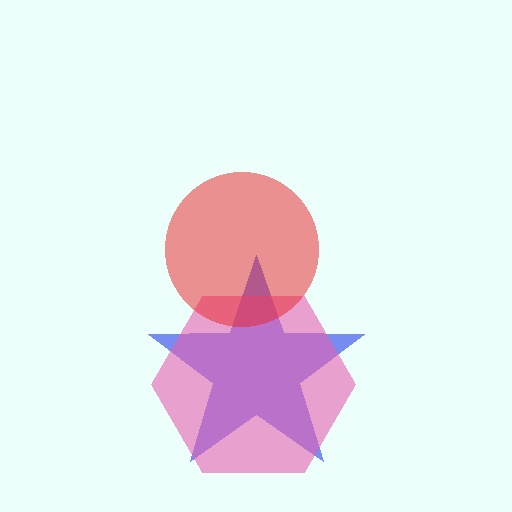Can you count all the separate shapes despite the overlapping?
Yes, there are 3 separate shapes.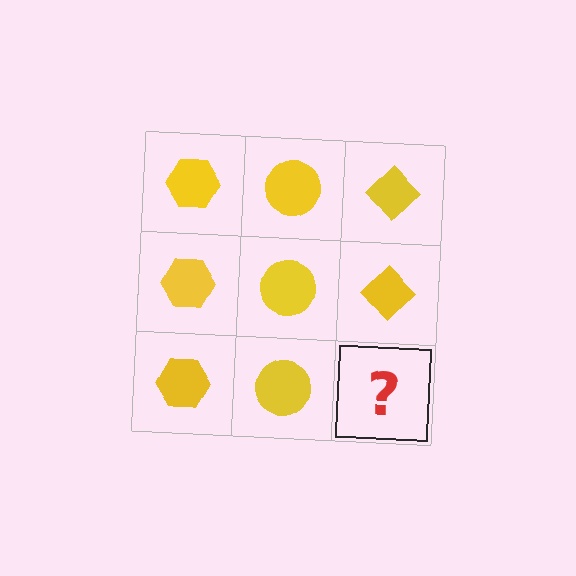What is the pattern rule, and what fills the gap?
The rule is that each column has a consistent shape. The gap should be filled with a yellow diamond.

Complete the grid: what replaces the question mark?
The question mark should be replaced with a yellow diamond.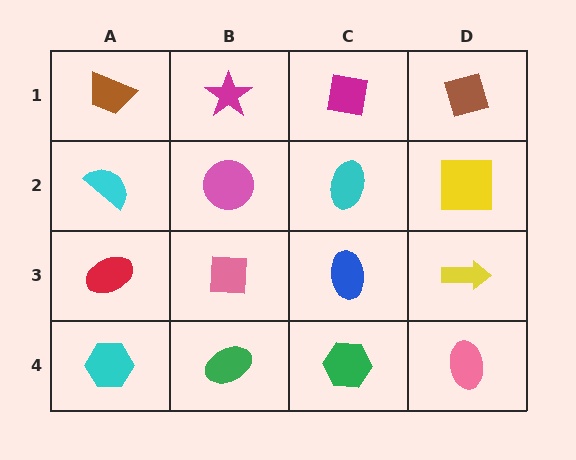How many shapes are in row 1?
4 shapes.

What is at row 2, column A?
A cyan semicircle.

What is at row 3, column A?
A red ellipse.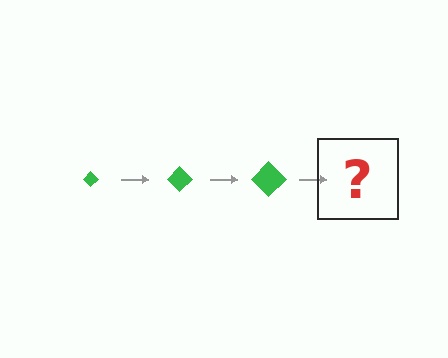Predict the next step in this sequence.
The next step is a green diamond, larger than the previous one.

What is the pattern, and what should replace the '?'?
The pattern is that the diamond gets progressively larger each step. The '?' should be a green diamond, larger than the previous one.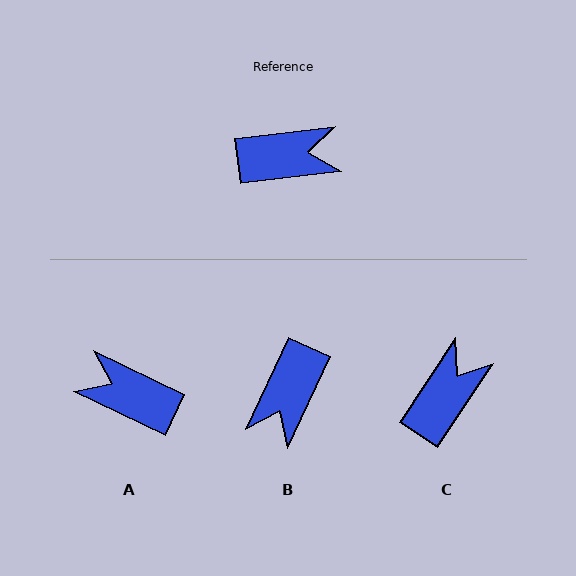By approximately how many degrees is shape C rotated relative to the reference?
Approximately 49 degrees counter-clockwise.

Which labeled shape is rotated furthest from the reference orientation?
A, about 148 degrees away.